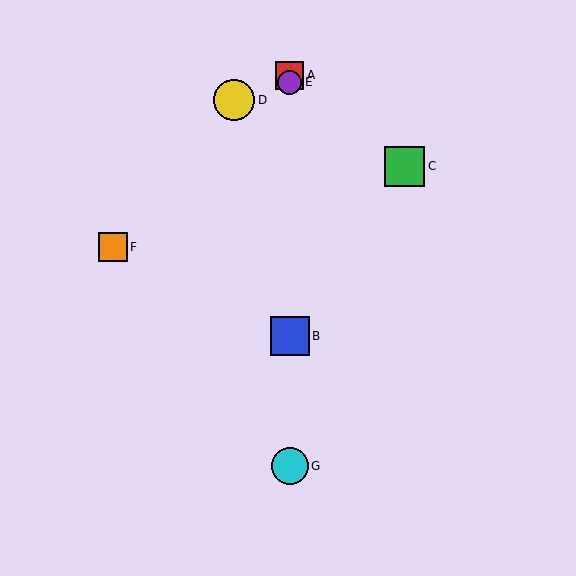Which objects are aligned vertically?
Objects A, B, E, G are aligned vertically.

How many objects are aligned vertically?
4 objects (A, B, E, G) are aligned vertically.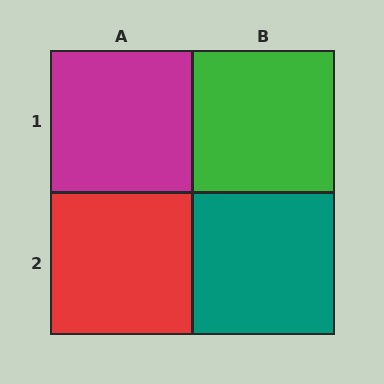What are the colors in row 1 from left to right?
Magenta, green.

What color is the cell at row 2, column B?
Teal.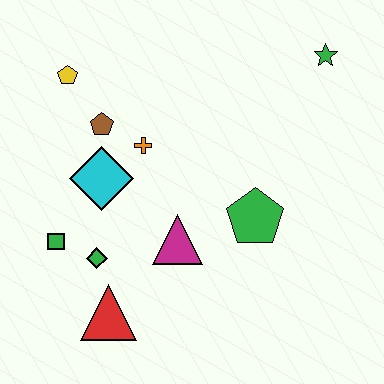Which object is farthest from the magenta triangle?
The green star is farthest from the magenta triangle.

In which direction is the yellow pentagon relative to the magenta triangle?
The yellow pentagon is above the magenta triangle.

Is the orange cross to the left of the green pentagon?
Yes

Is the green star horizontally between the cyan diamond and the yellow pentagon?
No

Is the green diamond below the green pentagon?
Yes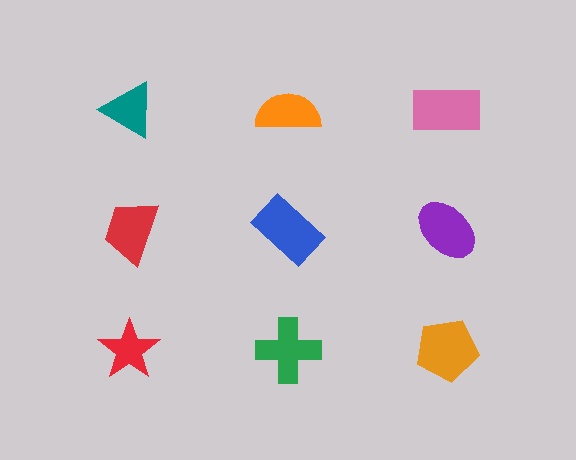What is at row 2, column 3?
A purple ellipse.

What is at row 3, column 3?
An orange pentagon.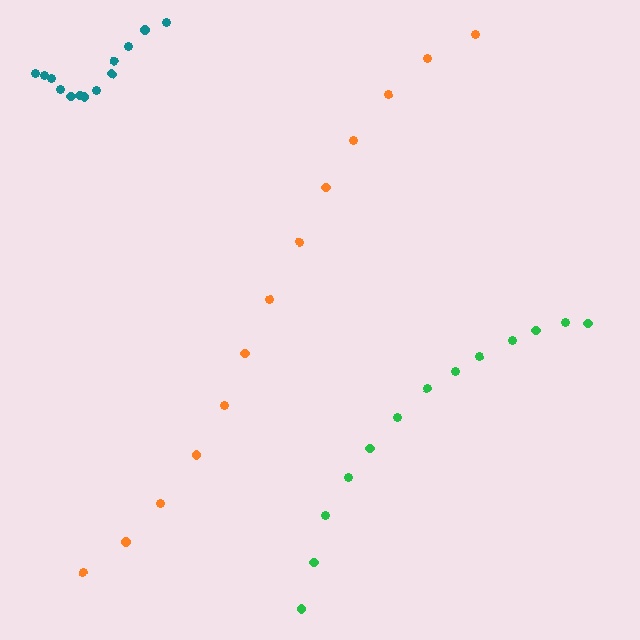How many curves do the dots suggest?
There are 3 distinct paths.